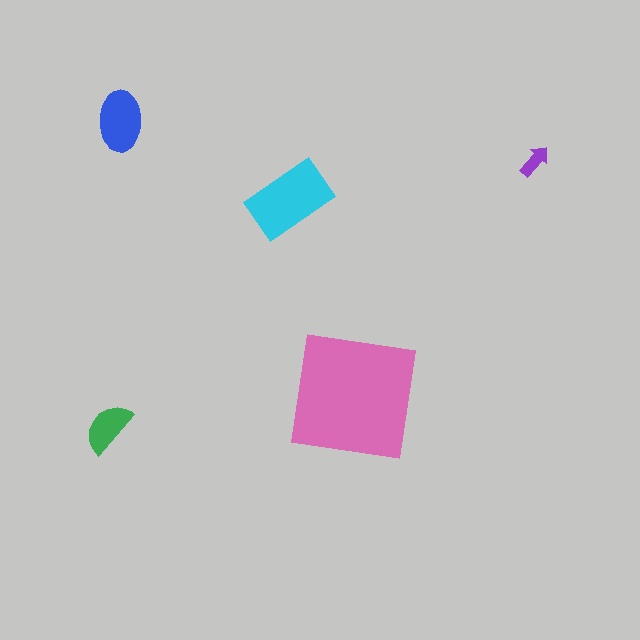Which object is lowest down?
The green semicircle is bottommost.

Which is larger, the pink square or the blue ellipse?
The pink square.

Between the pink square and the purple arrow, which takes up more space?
The pink square.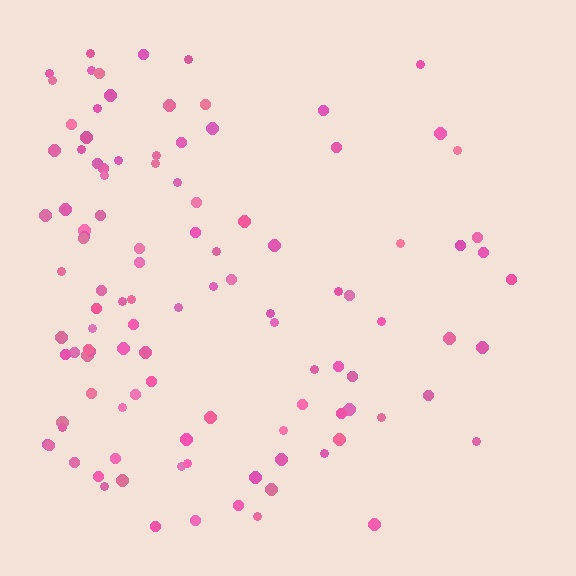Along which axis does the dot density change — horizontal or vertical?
Horizontal.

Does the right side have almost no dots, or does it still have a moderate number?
Still a moderate number, just noticeably fewer than the left.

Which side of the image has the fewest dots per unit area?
The right.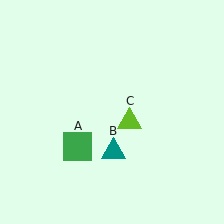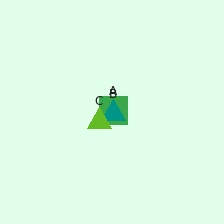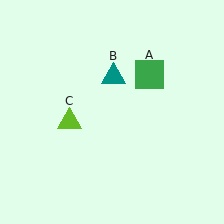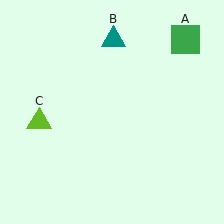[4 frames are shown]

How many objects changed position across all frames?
3 objects changed position: green square (object A), teal triangle (object B), lime triangle (object C).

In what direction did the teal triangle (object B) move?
The teal triangle (object B) moved up.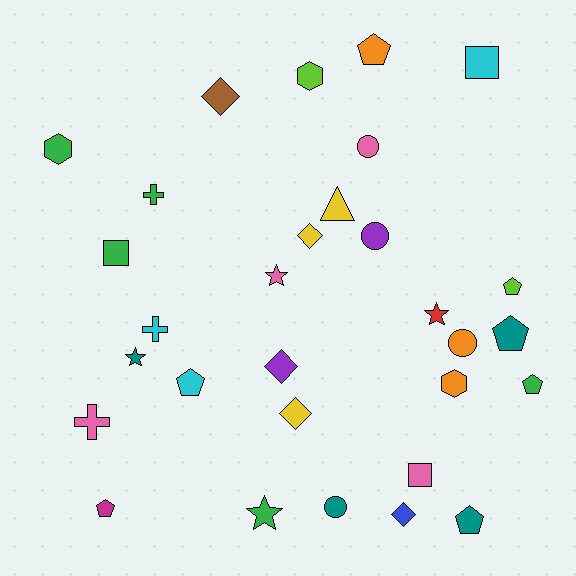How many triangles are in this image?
There is 1 triangle.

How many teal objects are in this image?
There are 4 teal objects.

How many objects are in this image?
There are 30 objects.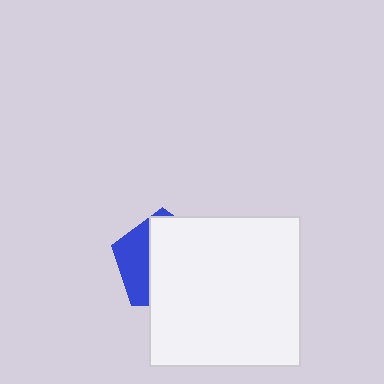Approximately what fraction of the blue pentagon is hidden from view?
Roughly 67% of the blue pentagon is hidden behind the white square.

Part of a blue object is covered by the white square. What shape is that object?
It is a pentagon.